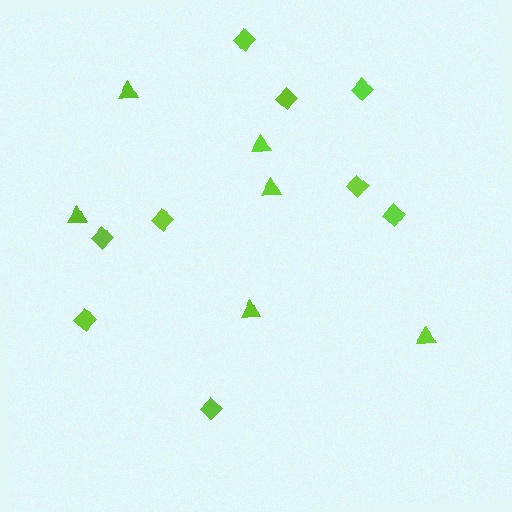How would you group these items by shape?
There are 2 groups: one group of diamonds (9) and one group of triangles (6).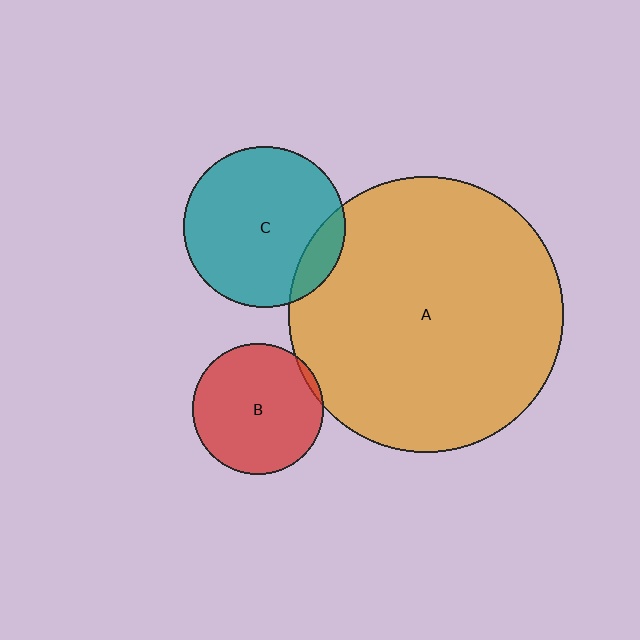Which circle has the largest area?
Circle A (orange).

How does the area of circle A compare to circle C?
Approximately 2.9 times.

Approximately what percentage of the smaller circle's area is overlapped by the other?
Approximately 5%.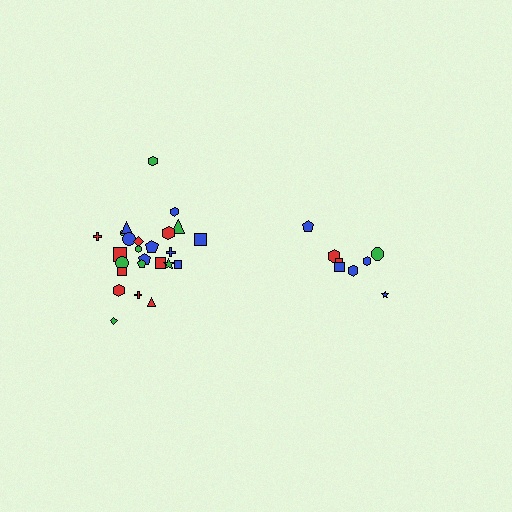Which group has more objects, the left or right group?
The left group.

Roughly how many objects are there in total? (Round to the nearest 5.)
Roughly 35 objects in total.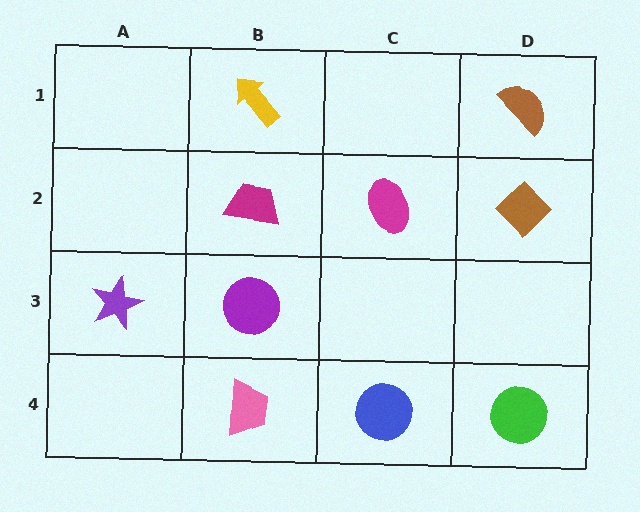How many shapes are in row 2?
3 shapes.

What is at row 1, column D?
A brown semicircle.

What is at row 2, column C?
A magenta ellipse.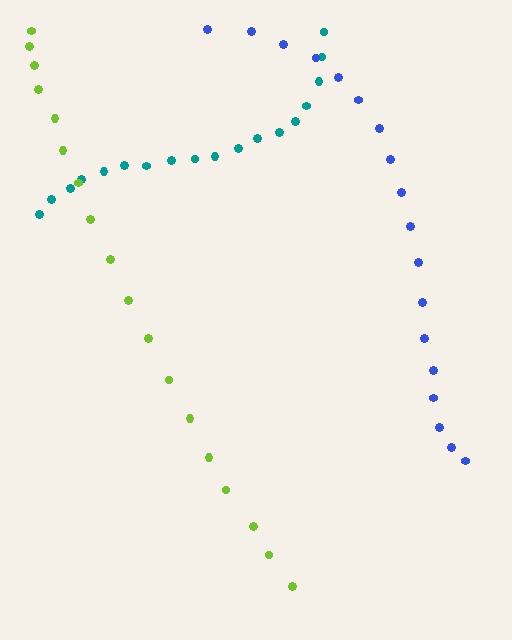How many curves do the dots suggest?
There are 3 distinct paths.